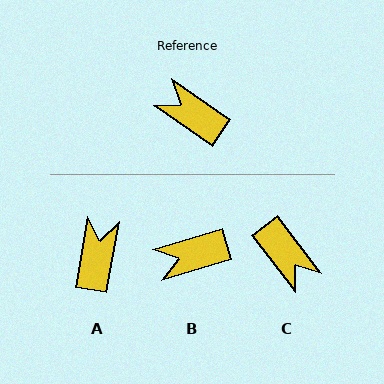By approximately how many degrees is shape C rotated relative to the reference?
Approximately 162 degrees counter-clockwise.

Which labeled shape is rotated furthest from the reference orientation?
C, about 162 degrees away.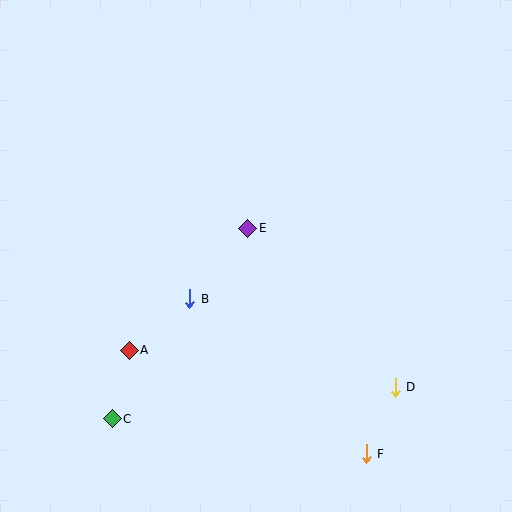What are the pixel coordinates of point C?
Point C is at (112, 419).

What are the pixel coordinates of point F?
Point F is at (366, 454).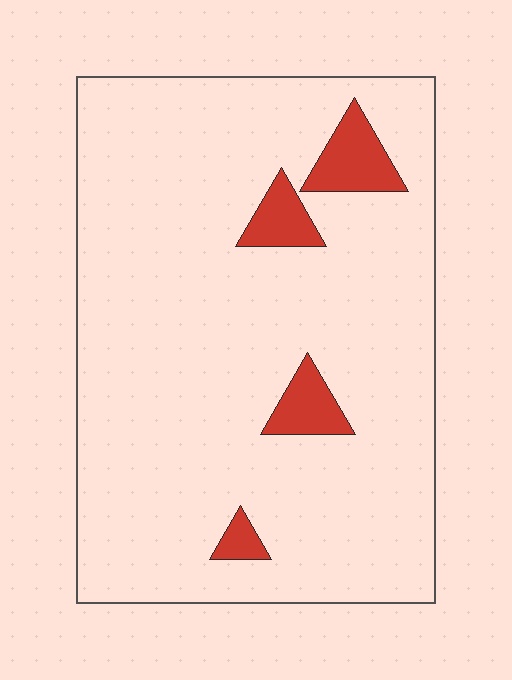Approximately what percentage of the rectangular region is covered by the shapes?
Approximately 10%.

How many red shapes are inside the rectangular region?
4.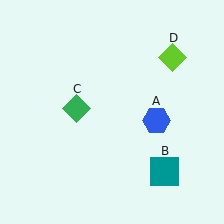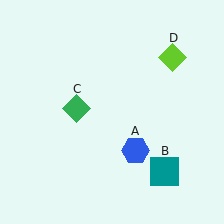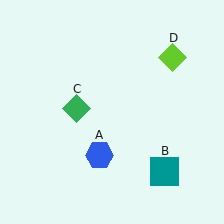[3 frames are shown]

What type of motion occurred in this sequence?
The blue hexagon (object A) rotated clockwise around the center of the scene.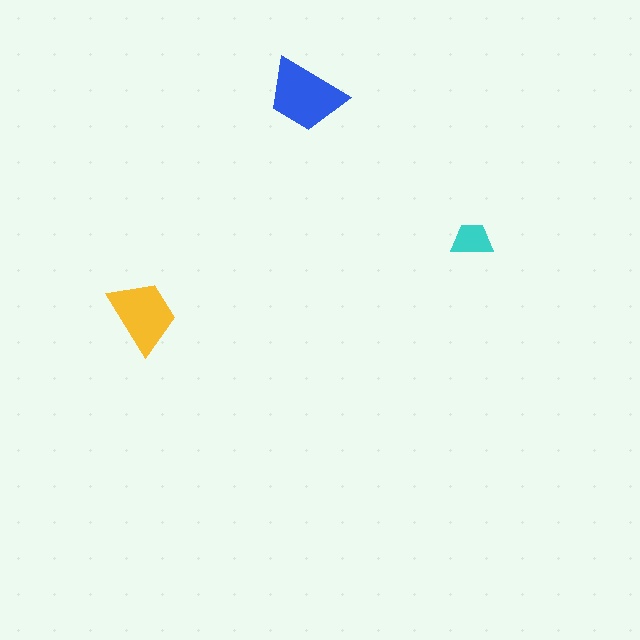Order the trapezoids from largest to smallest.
the blue one, the yellow one, the cyan one.